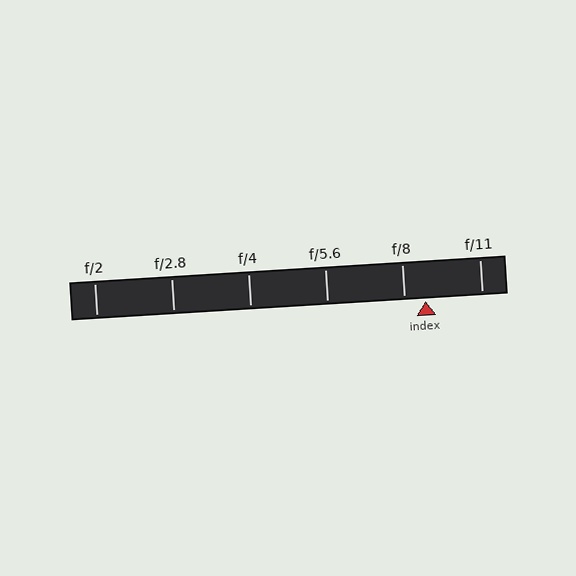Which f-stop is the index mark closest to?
The index mark is closest to f/8.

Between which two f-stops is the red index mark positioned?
The index mark is between f/8 and f/11.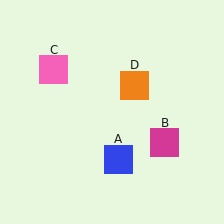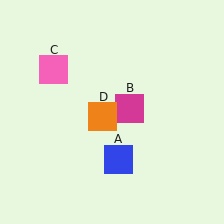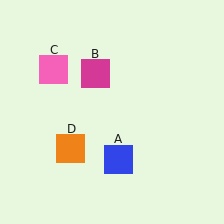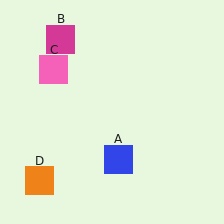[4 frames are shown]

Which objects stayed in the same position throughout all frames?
Blue square (object A) and pink square (object C) remained stationary.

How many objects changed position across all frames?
2 objects changed position: magenta square (object B), orange square (object D).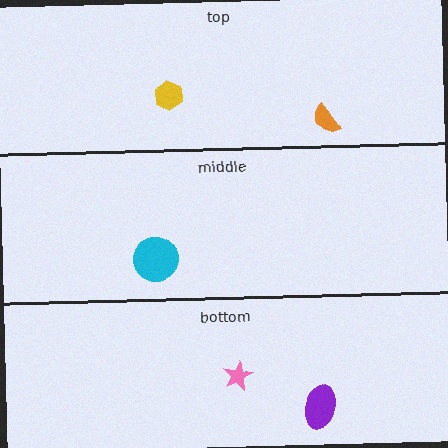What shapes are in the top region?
The orange semicircle, the yellow hexagon.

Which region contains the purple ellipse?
The bottom region.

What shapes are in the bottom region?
The pink star, the purple ellipse.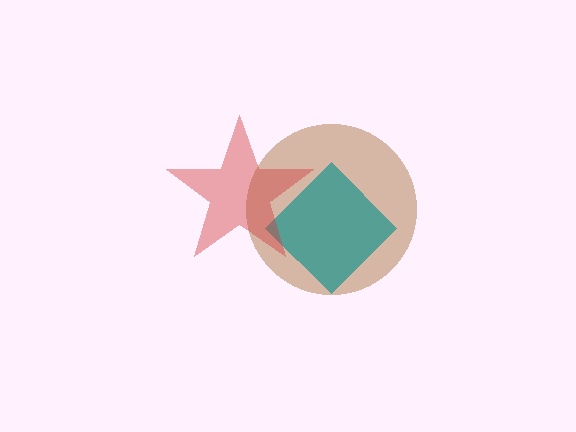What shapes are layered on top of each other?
The layered shapes are: a brown circle, a teal diamond, a red star.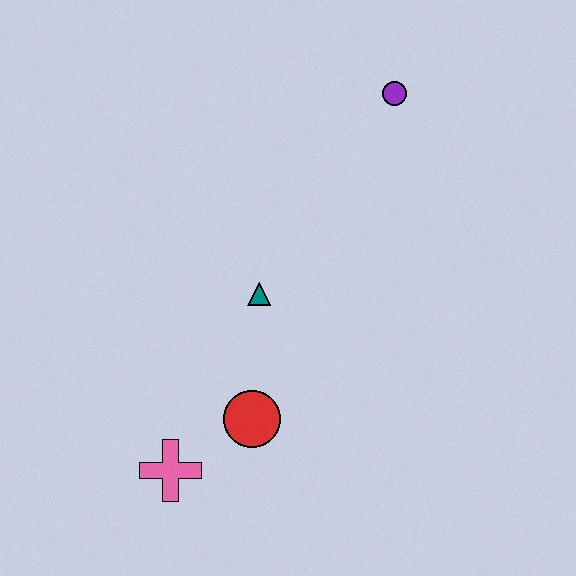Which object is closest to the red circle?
The pink cross is closest to the red circle.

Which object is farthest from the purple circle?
The pink cross is farthest from the purple circle.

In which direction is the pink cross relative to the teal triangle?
The pink cross is below the teal triangle.